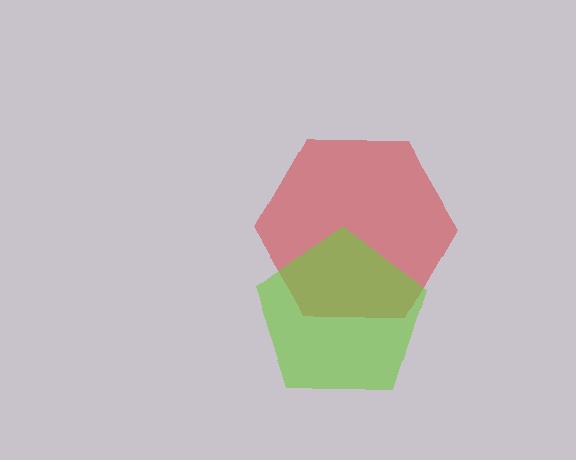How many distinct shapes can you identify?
There are 2 distinct shapes: a red hexagon, a lime pentagon.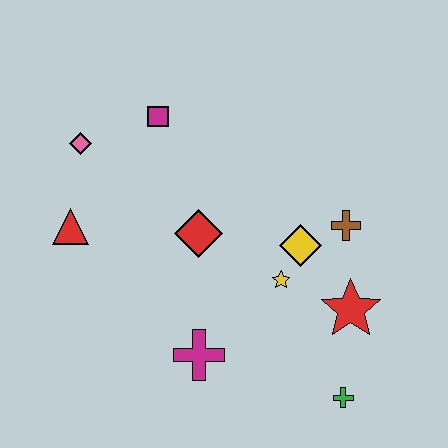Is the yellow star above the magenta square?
No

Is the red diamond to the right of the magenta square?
Yes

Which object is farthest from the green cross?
The pink diamond is farthest from the green cross.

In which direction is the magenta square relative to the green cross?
The magenta square is above the green cross.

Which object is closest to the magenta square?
The pink diamond is closest to the magenta square.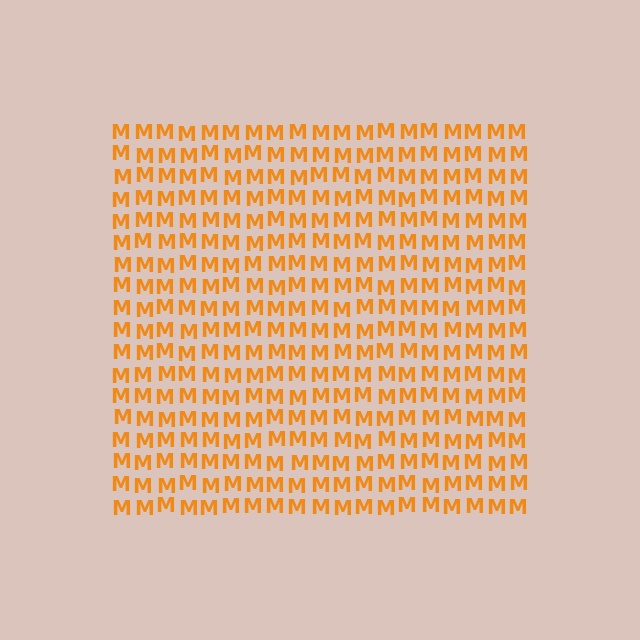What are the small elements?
The small elements are letter M's.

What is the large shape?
The large shape is a square.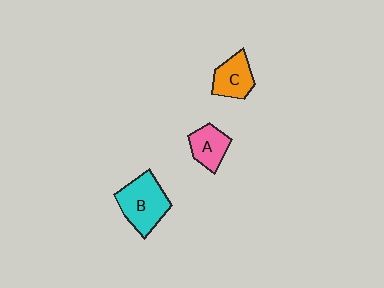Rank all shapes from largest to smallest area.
From largest to smallest: B (cyan), C (orange), A (pink).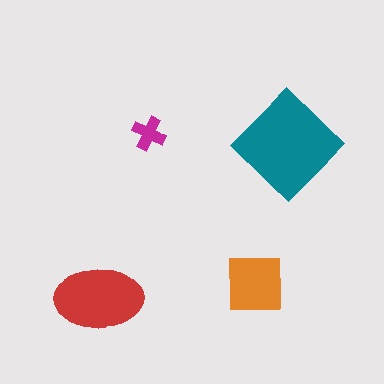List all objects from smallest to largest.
The magenta cross, the orange square, the red ellipse, the teal diamond.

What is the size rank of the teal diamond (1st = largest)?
1st.